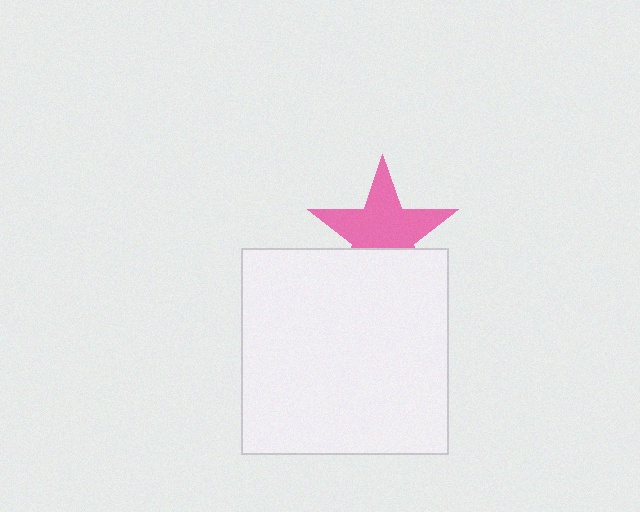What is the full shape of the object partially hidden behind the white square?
The partially hidden object is a pink star.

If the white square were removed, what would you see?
You would see the complete pink star.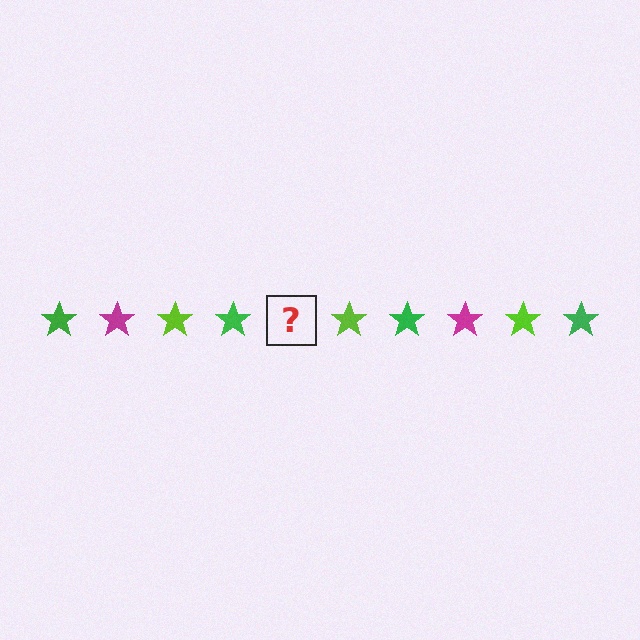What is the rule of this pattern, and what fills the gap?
The rule is that the pattern cycles through green, magenta, lime stars. The gap should be filled with a magenta star.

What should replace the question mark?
The question mark should be replaced with a magenta star.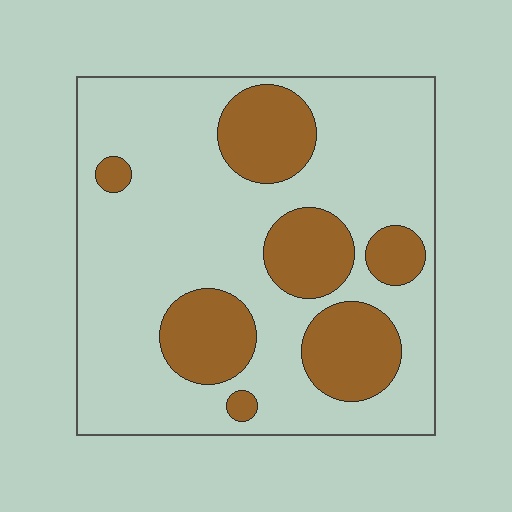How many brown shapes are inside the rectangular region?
7.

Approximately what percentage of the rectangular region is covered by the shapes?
Approximately 25%.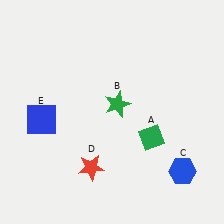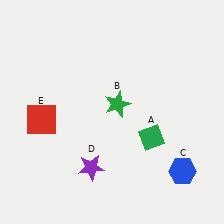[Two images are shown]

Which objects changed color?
D changed from red to purple. E changed from blue to red.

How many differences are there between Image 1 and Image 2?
There are 2 differences between the two images.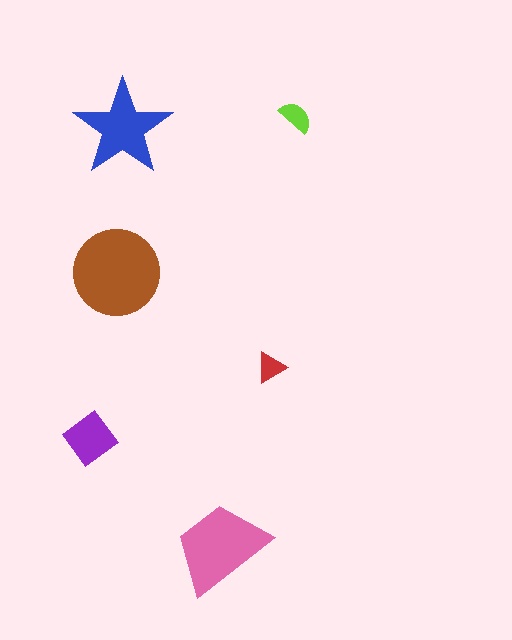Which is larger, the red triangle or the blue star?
The blue star.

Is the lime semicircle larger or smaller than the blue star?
Smaller.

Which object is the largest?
The brown circle.